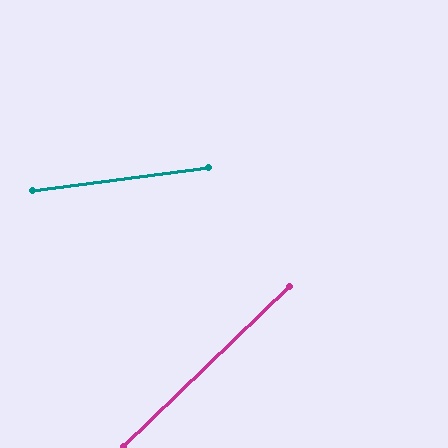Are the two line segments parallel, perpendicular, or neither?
Neither parallel nor perpendicular — they differ by about 36°.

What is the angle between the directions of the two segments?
Approximately 36 degrees.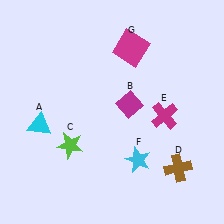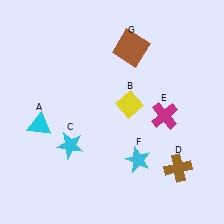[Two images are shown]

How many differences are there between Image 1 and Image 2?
There are 3 differences between the two images.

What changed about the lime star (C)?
In Image 1, C is lime. In Image 2, it changed to cyan.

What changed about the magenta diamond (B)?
In Image 1, B is magenta. In Image 2, it changed to yellow.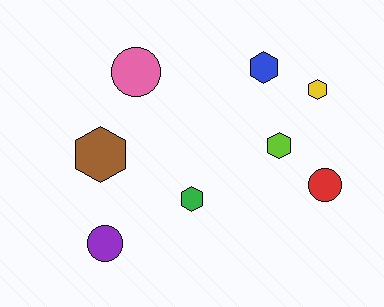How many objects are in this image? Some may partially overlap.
There are 8 objects.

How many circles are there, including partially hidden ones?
There are 3 circles.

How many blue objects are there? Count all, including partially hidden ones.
There is 1 blue object.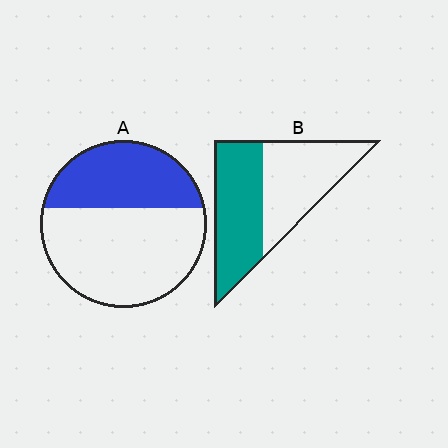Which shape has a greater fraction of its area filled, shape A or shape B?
Shape B.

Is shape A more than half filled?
No.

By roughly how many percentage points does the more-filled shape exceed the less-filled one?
By roughly 10 percentage points (B over A).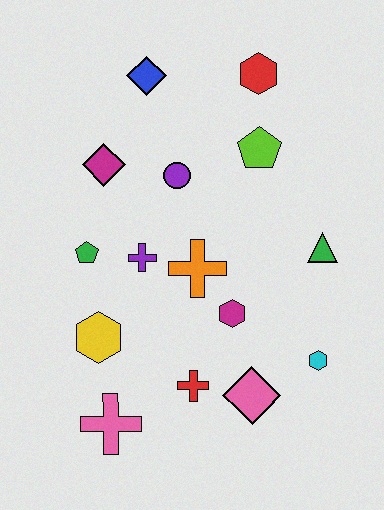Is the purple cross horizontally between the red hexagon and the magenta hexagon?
No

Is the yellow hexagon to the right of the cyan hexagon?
No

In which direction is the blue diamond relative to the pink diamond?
The blue diamond is above the pink diamond.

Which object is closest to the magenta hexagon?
The orange cross is closest to the magenta hexagon.